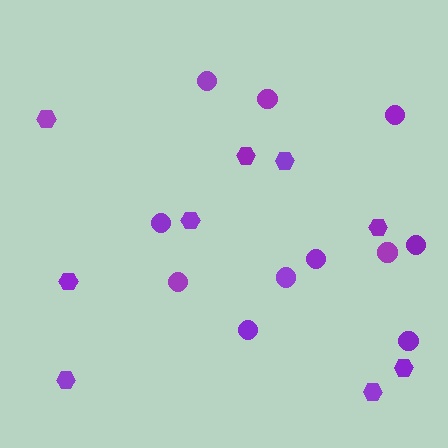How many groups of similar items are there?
There are 2 groups: one group of circles (11) and one group of hexagons (9).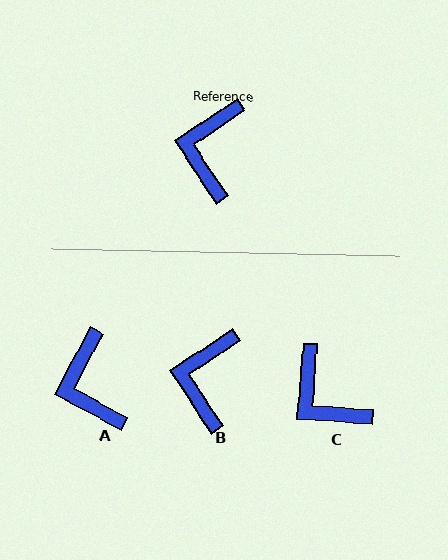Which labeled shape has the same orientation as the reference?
B.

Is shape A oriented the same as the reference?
No, it is off by about 28 degrees.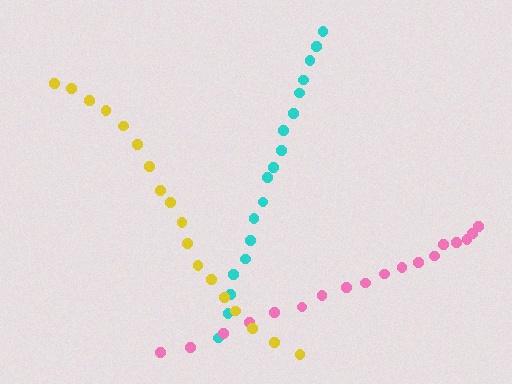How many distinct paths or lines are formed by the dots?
There are 3 distinct paths.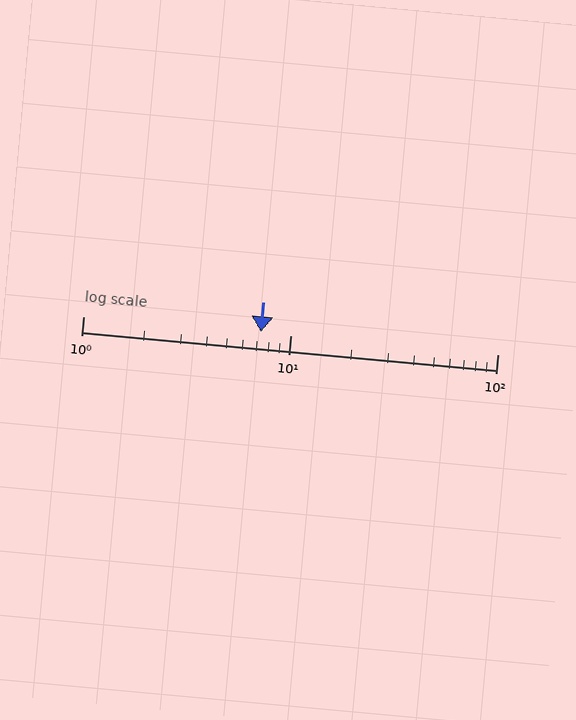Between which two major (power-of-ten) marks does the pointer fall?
The pointer is between 1 and 10.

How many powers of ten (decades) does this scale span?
The scale spans 2 decades, from 1 to 100.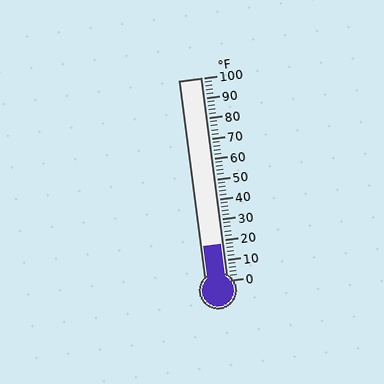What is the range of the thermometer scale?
The thermometer scale ranges from 0°F to 100°F.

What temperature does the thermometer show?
The thermometer shows approximately 18°F.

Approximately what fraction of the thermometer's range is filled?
The thermometer is filled to approximately 20% of its range.